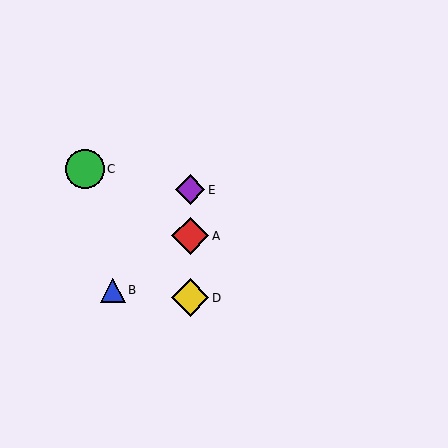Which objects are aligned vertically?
Objects A, D, E are aligned vertically.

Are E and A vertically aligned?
Yes, both are at x≈190.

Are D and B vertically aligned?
No, D is at x≈190 and B is at x≈113.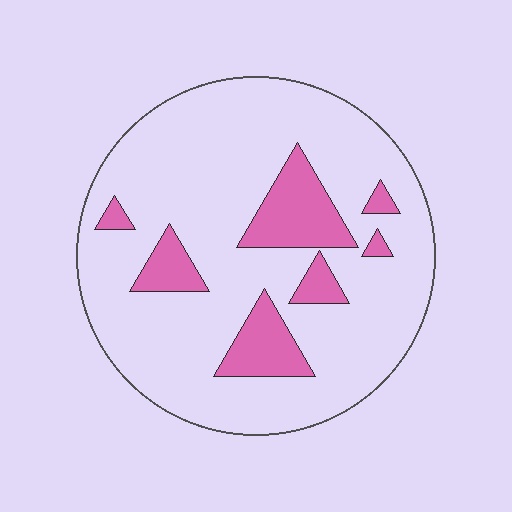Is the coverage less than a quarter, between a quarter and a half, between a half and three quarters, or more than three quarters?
Less than a quarter.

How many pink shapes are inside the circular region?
7.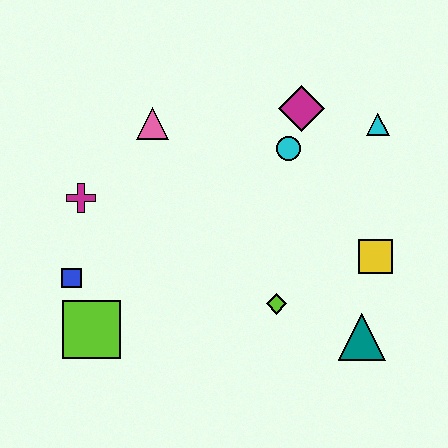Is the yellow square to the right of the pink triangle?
Yes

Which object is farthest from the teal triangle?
The magenta cross is farthest from the teal triangle.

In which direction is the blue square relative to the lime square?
The blue square is above the lime square.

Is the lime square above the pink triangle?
No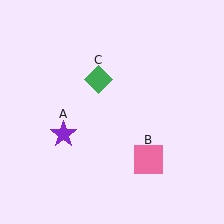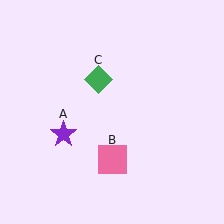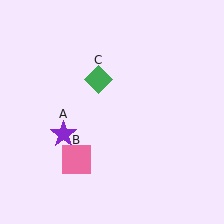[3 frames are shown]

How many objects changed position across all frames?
1 object changed position: pink square (object B).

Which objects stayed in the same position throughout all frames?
Purple star (object A) and green diamond (object C) remained stationary.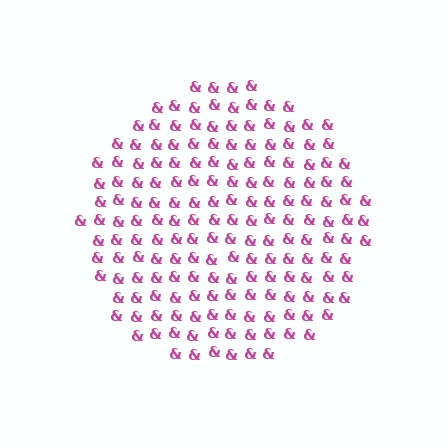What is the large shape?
The large shape is a circle.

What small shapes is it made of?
It is made of small ampersands.